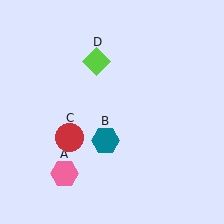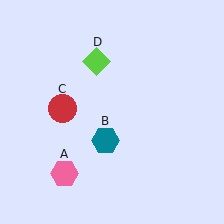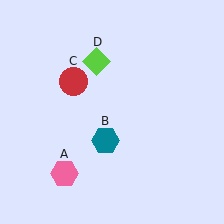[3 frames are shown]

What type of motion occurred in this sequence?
The red circle (object C) rotated clockwise around the center of the scene.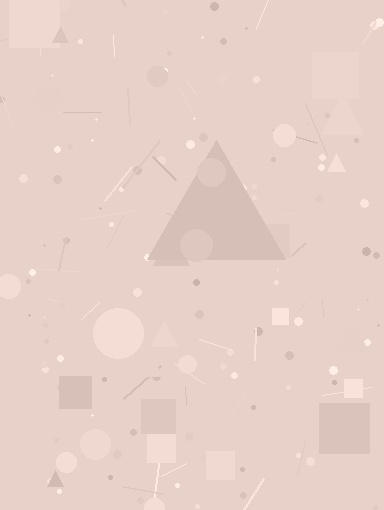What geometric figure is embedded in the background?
A triangle is embedded in the background.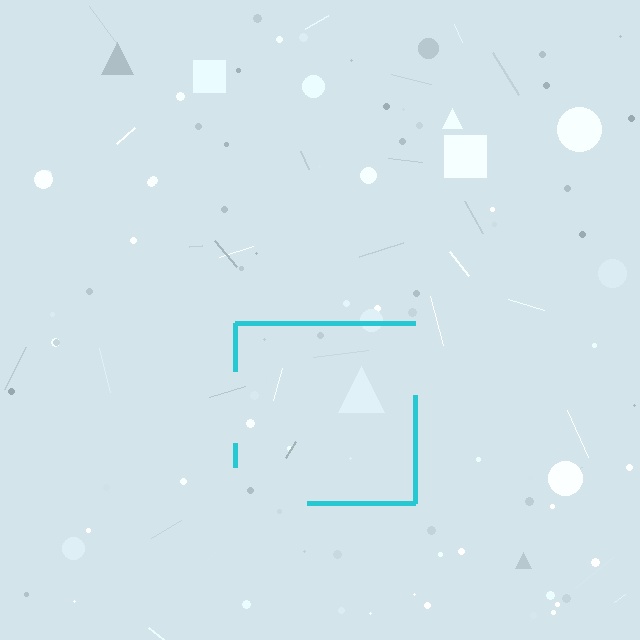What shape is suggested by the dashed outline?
The dashed outline suggests a square.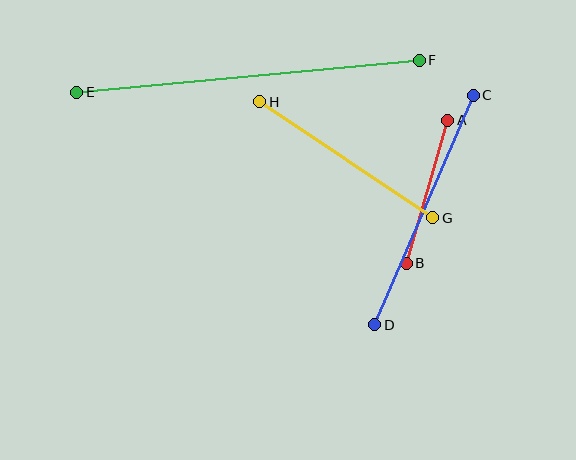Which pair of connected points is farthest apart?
Points E and F are farthest apart.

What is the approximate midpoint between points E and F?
The midpoint is at approximately (248, 76) pixels.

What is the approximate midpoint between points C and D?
The midpoint is at approximately (424, 210) pixels.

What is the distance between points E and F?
The distance is approximately 344 pixels.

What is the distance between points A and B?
The distance is approximately 149 pixels.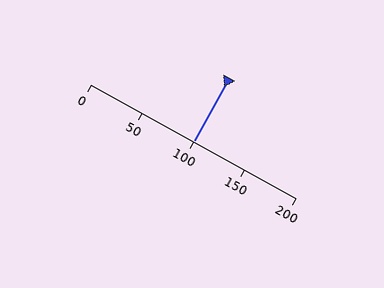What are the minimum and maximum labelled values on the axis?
The axis runs from 0 to 200.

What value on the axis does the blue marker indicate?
The marker indicates approximately 100.